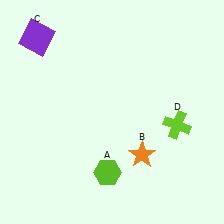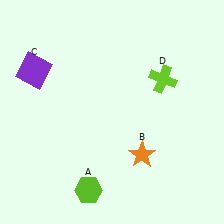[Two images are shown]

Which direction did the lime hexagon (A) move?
The lime hexagon (A) moved left.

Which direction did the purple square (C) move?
The purple square (C) moved down.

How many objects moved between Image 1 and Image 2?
3 objects moved between the two images.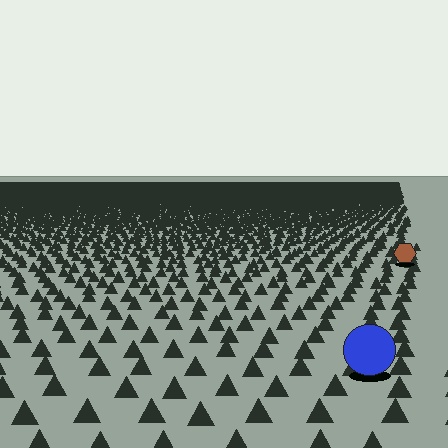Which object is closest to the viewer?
The blue circle is closest. The texture marks near it are larger and more spread out.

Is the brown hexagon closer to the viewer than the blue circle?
No. The blue circle is closer — you can tell from the texture gradient: the ground texture is coarser near it.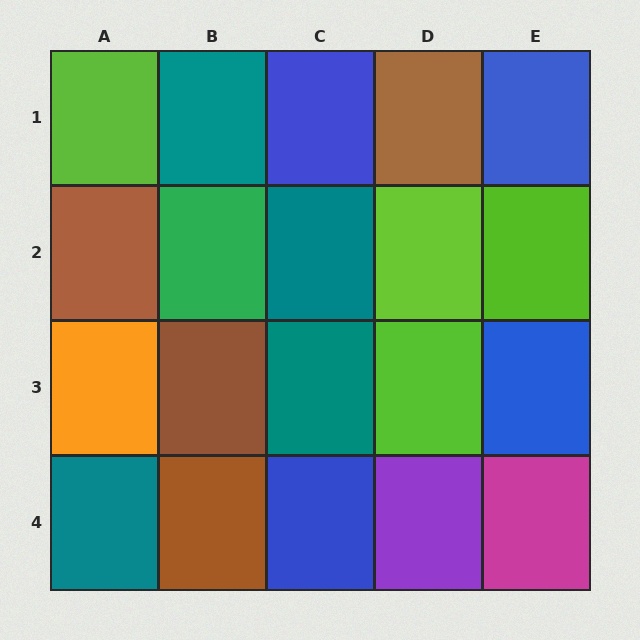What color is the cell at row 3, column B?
Brown.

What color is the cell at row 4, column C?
Blue.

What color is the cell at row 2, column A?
Brown.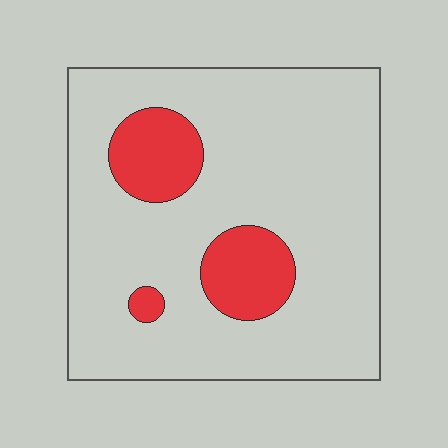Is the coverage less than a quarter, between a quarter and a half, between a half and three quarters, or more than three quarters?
Less than a quarter.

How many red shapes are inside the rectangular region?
3.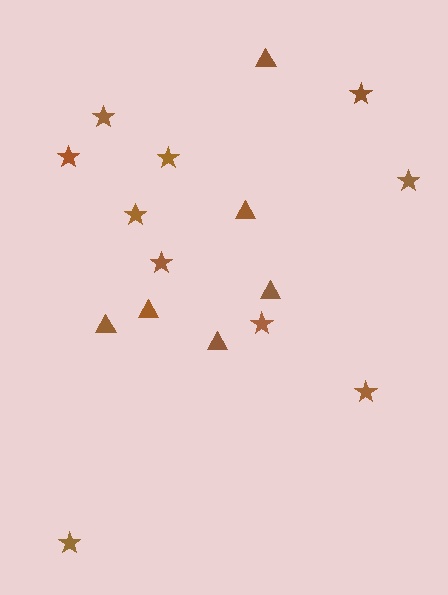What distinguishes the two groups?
There are 2 groups: one group of stars (10) and one group of triangles (6).